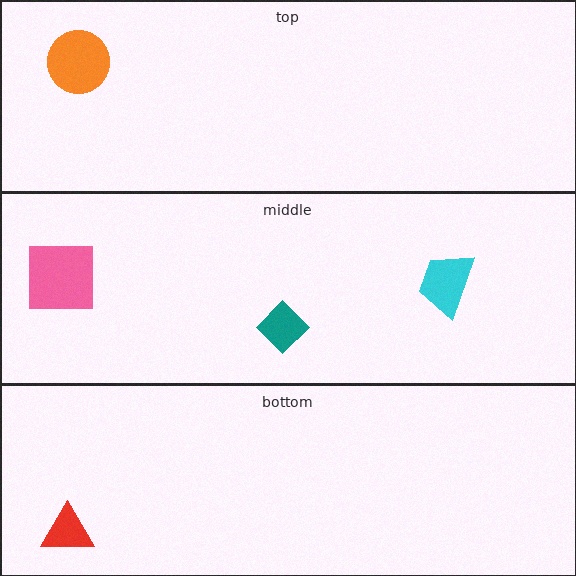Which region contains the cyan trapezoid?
The middle region.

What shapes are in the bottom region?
The red triangle.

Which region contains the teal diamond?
The middle region.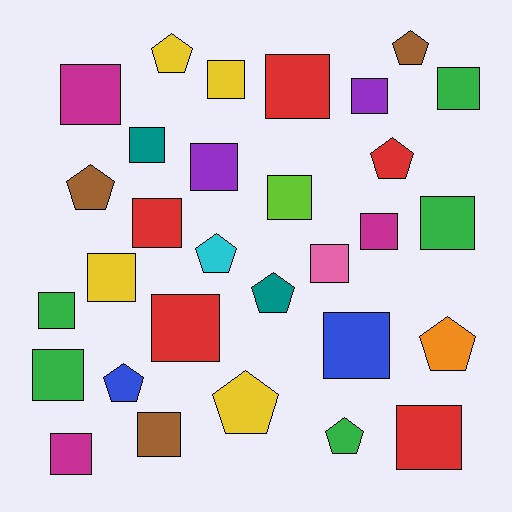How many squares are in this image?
There are 20 squares.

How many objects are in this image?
There are 30 objects.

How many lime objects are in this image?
There is 1 lime object.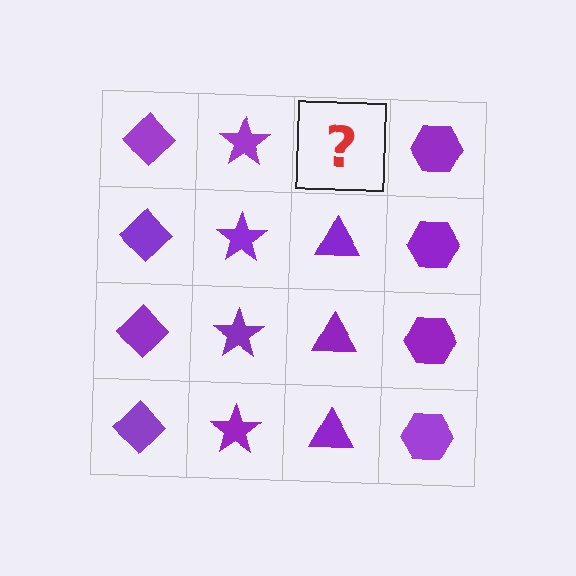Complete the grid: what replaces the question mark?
The question mark should be replaced with a purple triangle.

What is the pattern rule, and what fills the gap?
The rule is that each column has a consistent shape. The gap should be filled with a purple triangle.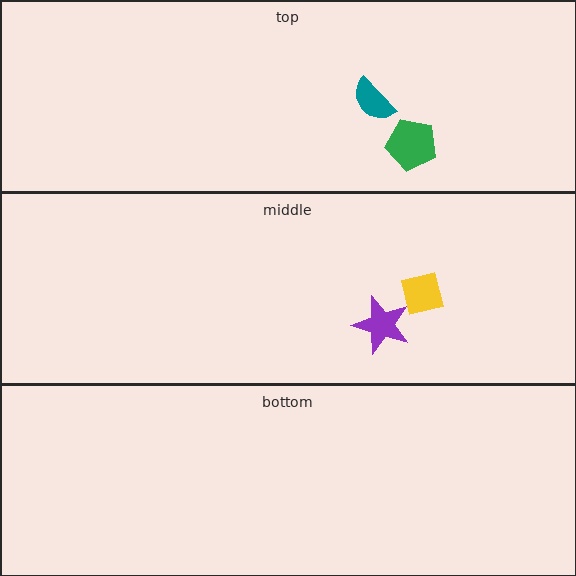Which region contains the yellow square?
The middle region.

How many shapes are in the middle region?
2.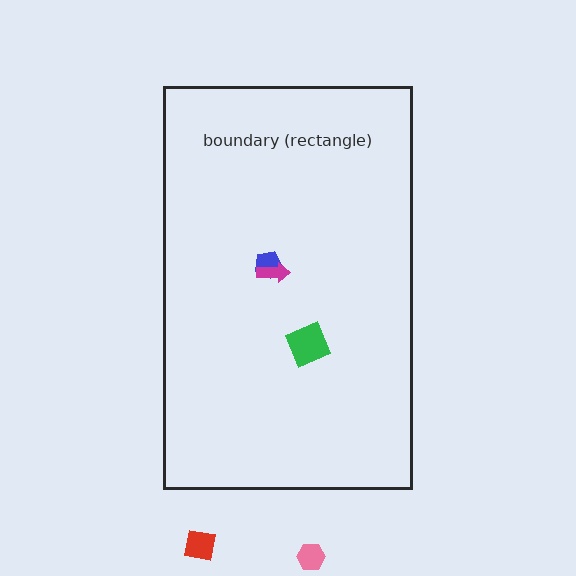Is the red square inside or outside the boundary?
Outside.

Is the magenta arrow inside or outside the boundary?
Inside.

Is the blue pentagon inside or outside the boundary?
Inside.